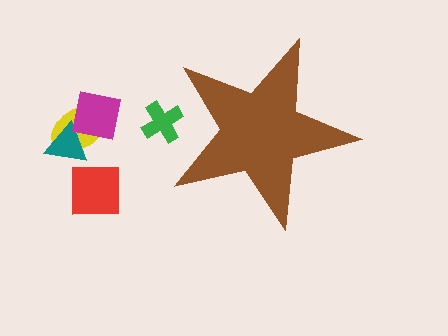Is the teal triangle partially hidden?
No, the teal triangle is fully visible.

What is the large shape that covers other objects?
A brown star.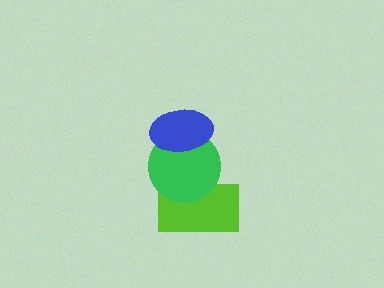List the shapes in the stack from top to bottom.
From top to bottom: the blue ellipse, the green circle, the lime rectangle.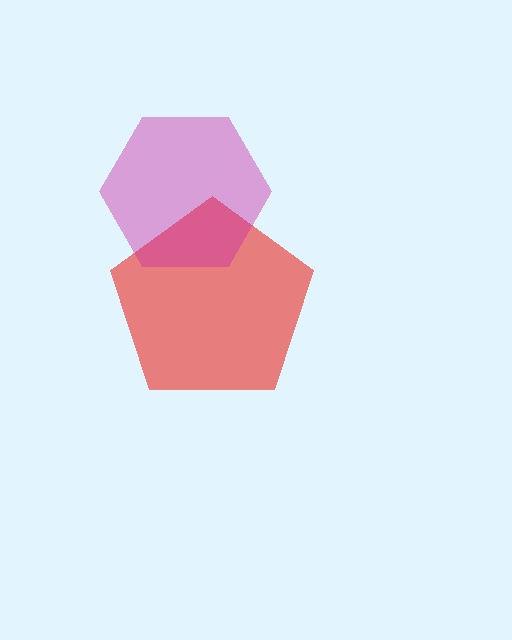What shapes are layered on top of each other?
The layered shapes are: a red pentagon, a magenta hexagon.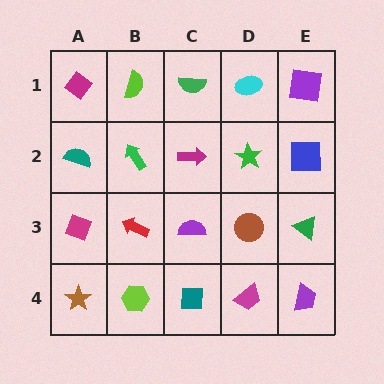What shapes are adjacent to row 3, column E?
A blue square (row 2, column E), a purple trapezoid (row 4, column E), a brown circle (row 3, column D).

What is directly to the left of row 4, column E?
A magenta trapezoid.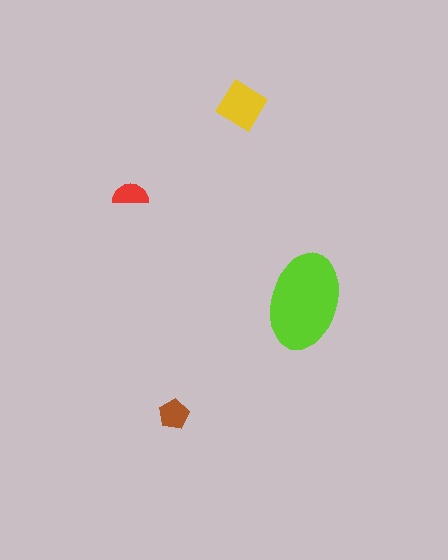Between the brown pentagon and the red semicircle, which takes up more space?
The brown pentagon.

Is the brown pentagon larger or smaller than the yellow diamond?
Smaller.